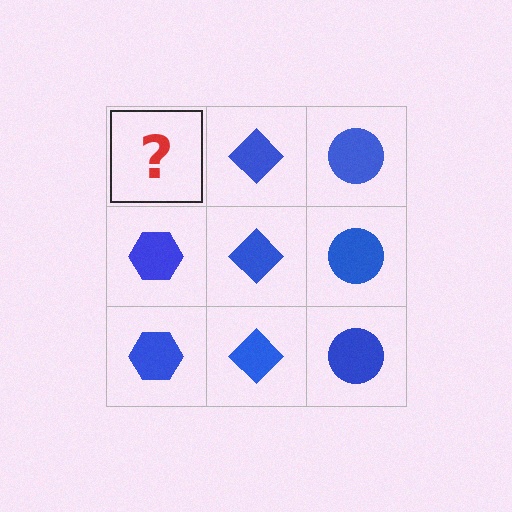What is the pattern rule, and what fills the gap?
The rule is that each column has a consistent shape. The gap should be filled with a blue hexagon.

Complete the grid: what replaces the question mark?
The question mark should be replaced with a blue hexagon.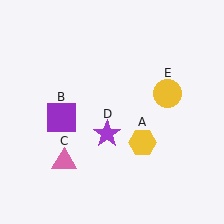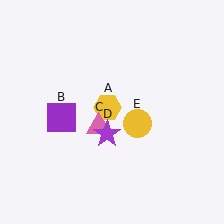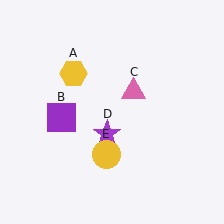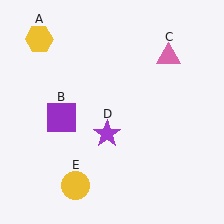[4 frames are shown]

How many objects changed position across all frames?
3 objects changed position: yellow hexagon (object A), pink triangle (object C), yellow circle (object E).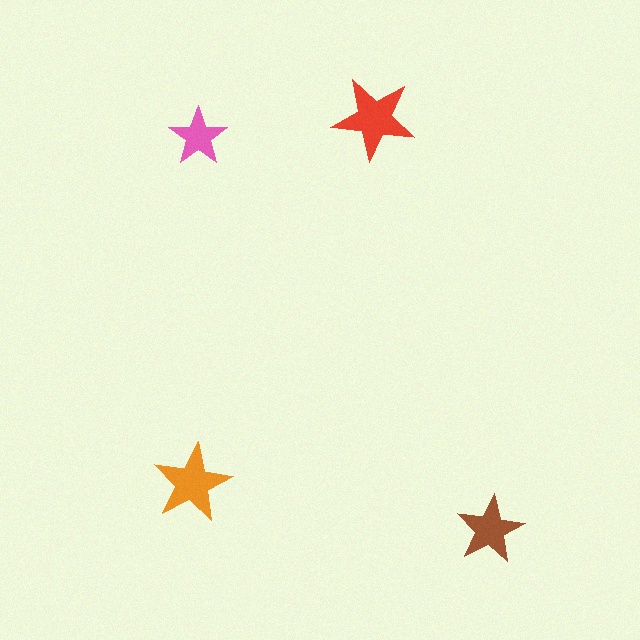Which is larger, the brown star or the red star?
The red one.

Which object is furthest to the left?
The orange star is leftmost.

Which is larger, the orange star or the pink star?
The orange one.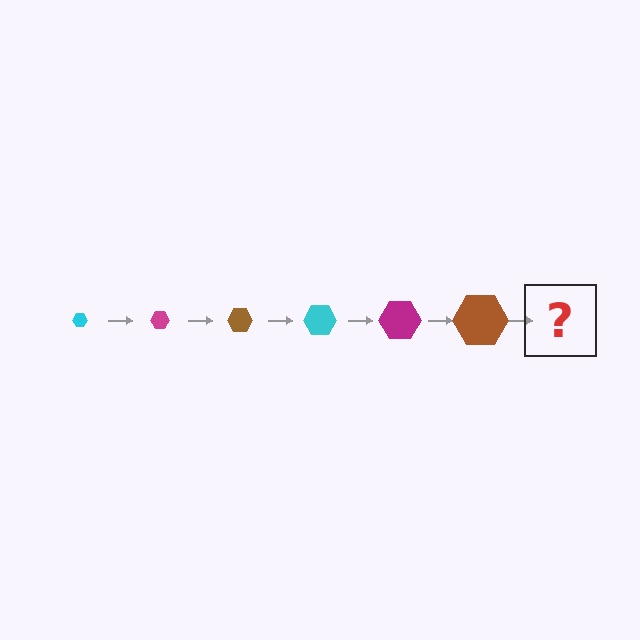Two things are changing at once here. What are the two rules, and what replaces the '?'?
The two rules are that the hexagon grows larger each step and the color cycles through cyan, magenta, and brown. The '?' should be a cyan hexagon, larger than the previous one.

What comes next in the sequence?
The next element should be a cyan hexagon, larger than the previous one.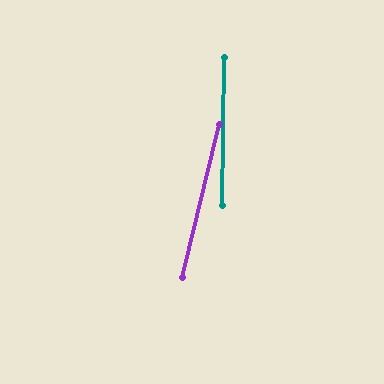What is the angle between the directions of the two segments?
Approximately 13 degrees.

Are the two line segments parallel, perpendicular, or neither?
Neither parallel nor perpendicular — they differ by about 13°.